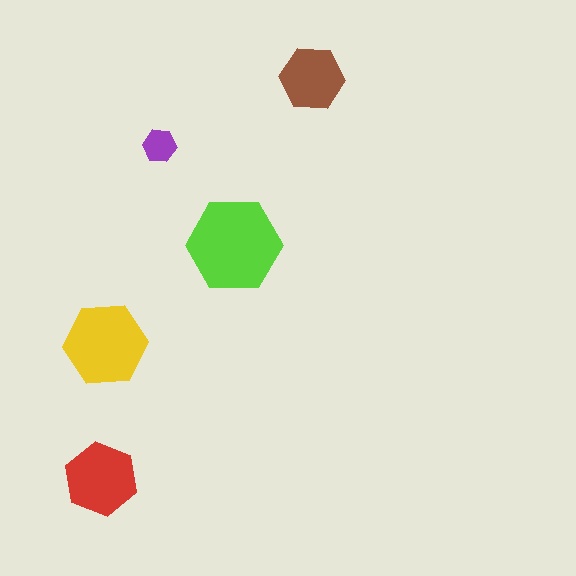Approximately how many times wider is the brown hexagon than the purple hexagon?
About 2 times wider.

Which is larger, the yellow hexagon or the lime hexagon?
The lime one.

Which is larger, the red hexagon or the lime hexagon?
The lime one.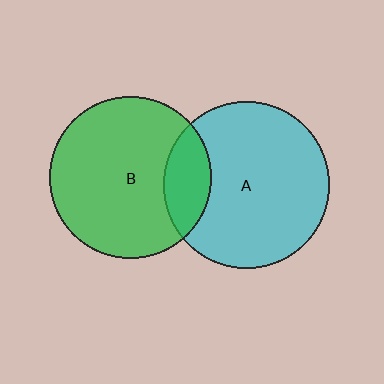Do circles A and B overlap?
Yes.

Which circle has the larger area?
Circle A (cyan).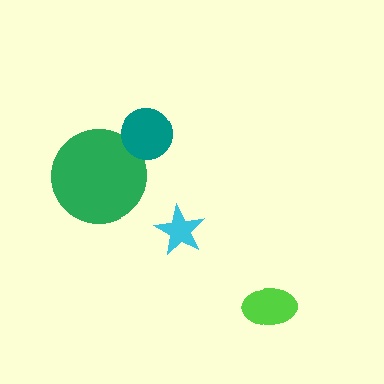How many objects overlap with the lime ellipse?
0 objects overlap with the lime ellipse.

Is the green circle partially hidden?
Yes, it is partially covered by another shape.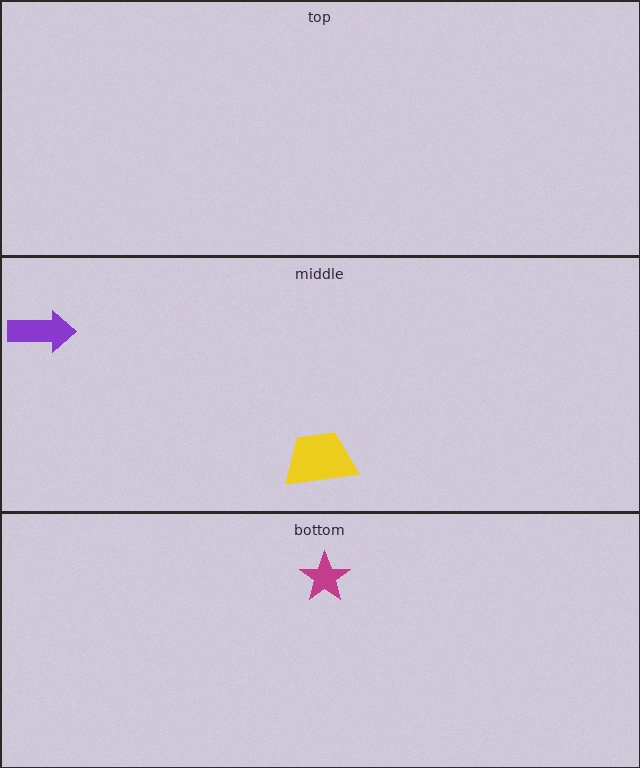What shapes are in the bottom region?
The magenta star.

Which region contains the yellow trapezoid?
The middle region.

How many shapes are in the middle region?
2.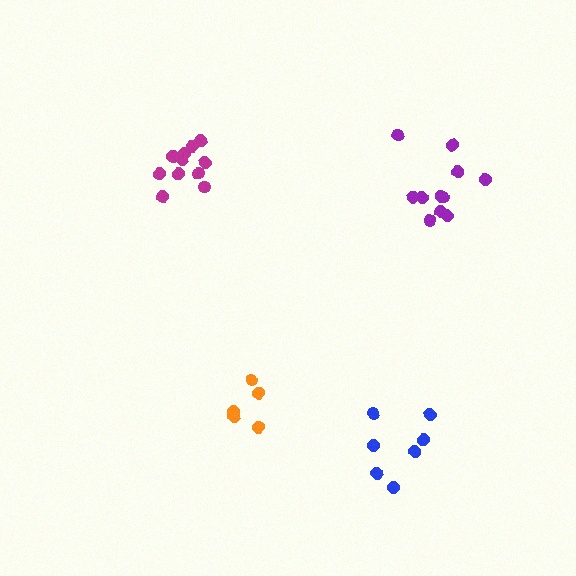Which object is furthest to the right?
The purple cluster is rightmost.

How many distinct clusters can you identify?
There are 4 distinct clusters.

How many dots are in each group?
Group 1: 7 dots, Group 2: 11 dots, Group 3: 5 dots, Group 4: 11 dots (34 total).